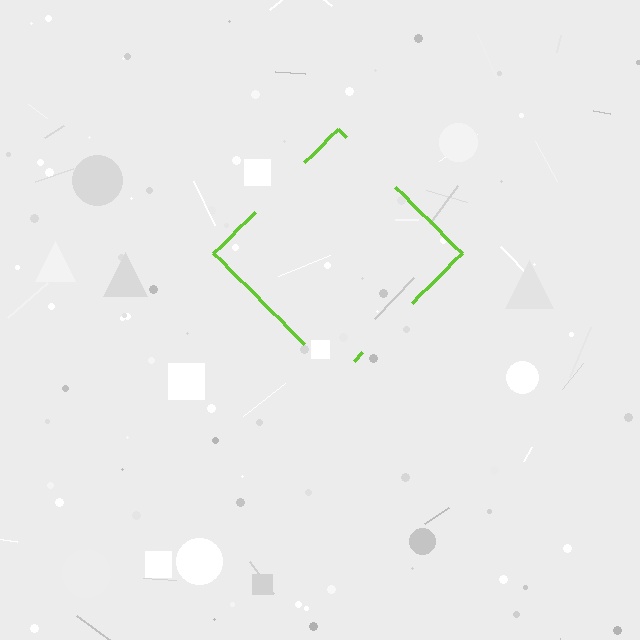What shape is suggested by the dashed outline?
The dashed outline suggests a diamond.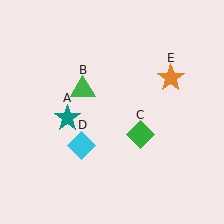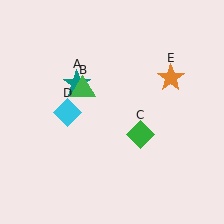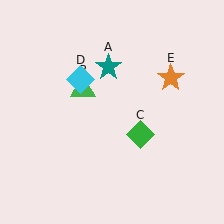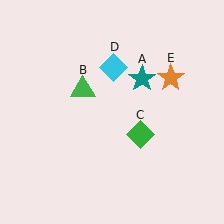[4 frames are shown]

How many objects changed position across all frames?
2 objects changed position: teal star (object A), cyan diamond (object D).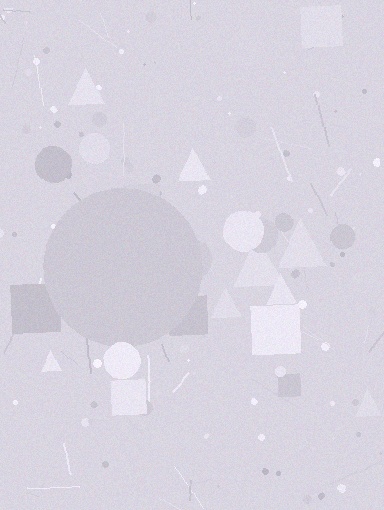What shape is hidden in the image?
A circle is hidden in the image.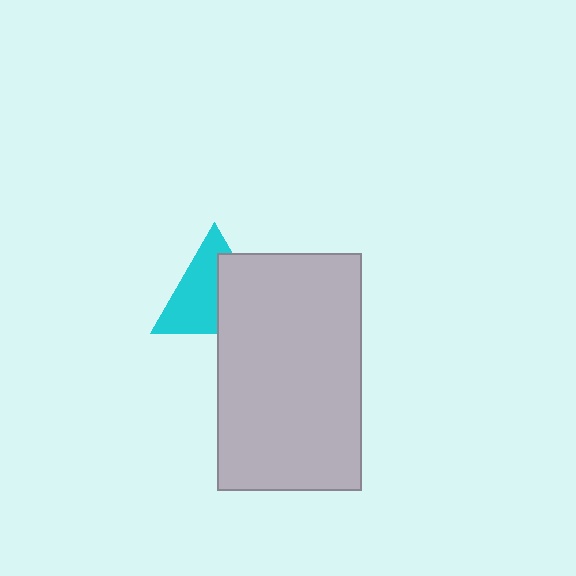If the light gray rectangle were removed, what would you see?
You would see the complete cyan triangle.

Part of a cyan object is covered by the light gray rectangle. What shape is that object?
It is a triangle.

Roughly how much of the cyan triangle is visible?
About half of it is visible (roughly 57%).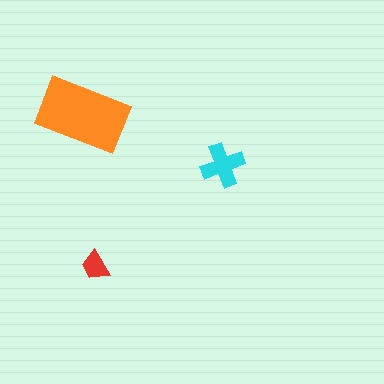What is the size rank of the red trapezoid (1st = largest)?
3rd.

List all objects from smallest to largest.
The red trapezoid, the cyan cross, the orange rectangle.